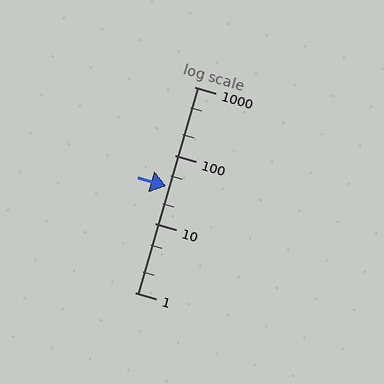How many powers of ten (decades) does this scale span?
The scale spans 3 decades, from 1 to 1000.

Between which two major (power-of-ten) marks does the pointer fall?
The pointer is between 10 and 100.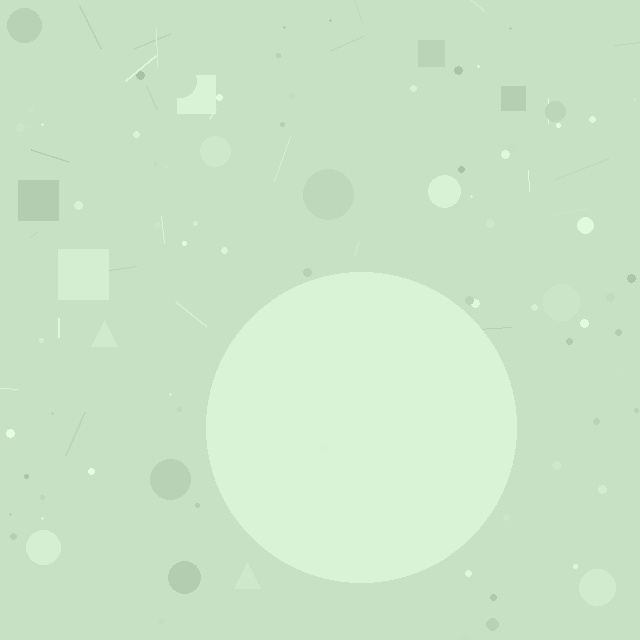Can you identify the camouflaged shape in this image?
The camouflaged shape is a circle.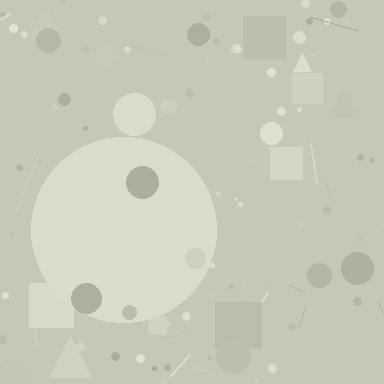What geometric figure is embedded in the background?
A circle is embedded in the background.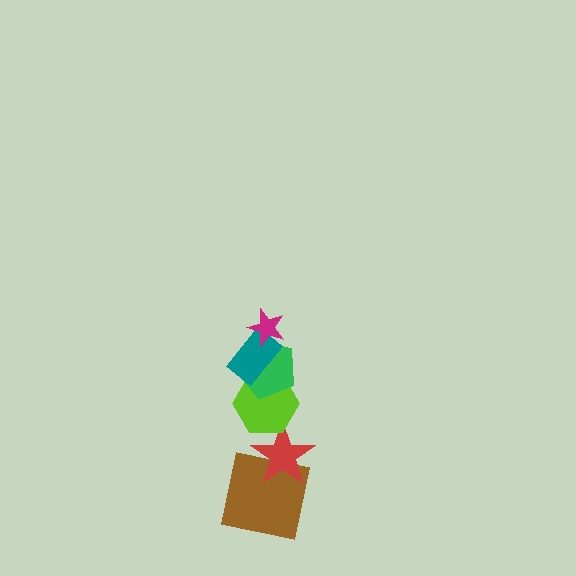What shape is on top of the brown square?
The red star is on top of the brown square.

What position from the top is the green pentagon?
The green pentagon is 3rd from the top.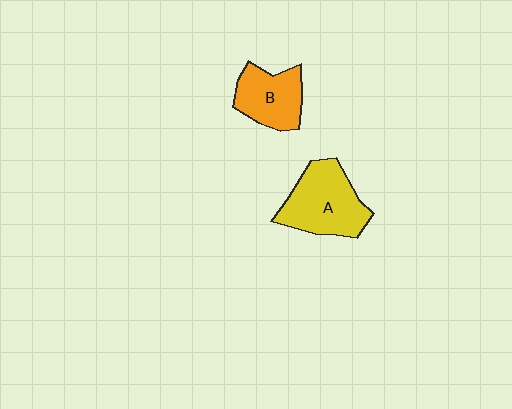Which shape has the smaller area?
Shape B (orange).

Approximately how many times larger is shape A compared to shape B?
Approximately 1.4 times.